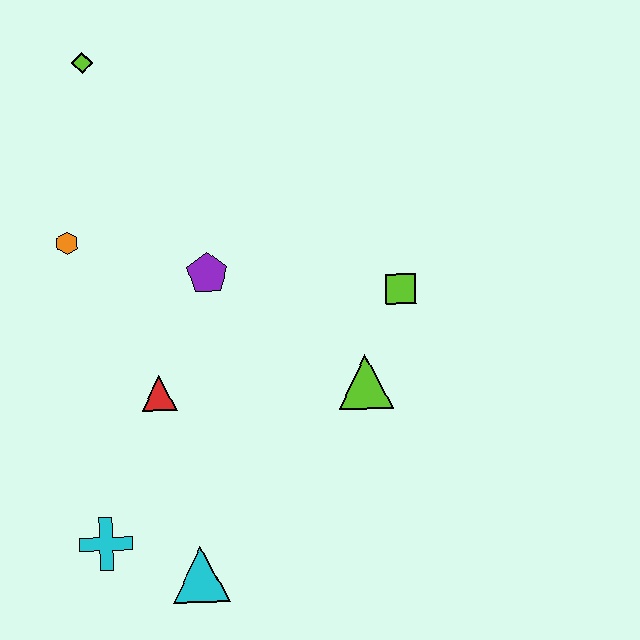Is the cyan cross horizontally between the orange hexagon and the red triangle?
Yes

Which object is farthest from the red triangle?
The lime diamond is farthest from the red triangle.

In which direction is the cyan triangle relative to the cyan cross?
The cyan triangle is to the right of the cyan cross.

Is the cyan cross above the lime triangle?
No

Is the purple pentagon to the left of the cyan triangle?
No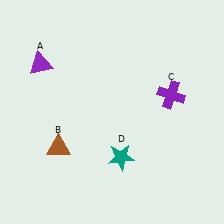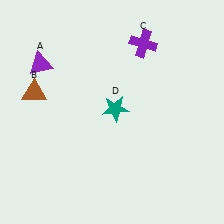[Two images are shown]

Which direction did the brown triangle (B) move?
The brown triangle (B) moved up.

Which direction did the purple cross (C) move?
The purple cross (C) moved up.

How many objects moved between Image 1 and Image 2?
3 objects moved between the two images.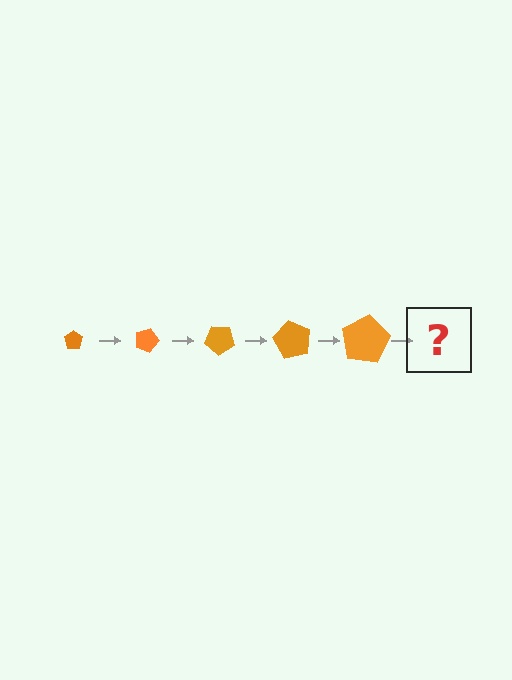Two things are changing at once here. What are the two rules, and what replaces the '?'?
The two rules are that the pentagon grows larger each step and it rotates 20 degrees each step. The '?' should be a pentagon, larger than the previous one and rotated 100 degrees from the start.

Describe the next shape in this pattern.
It should be a pentagon, larger than the previous one and rotated 100 degrees from the start.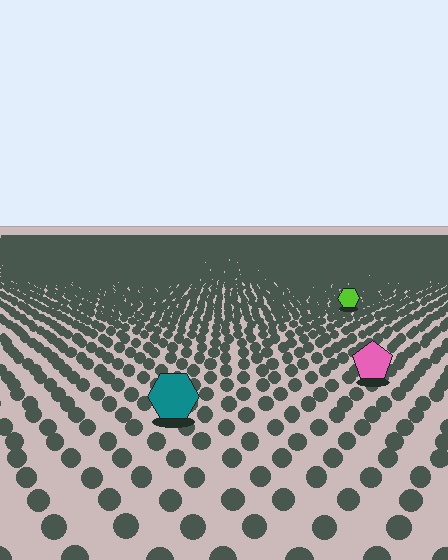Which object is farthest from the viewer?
The lime hexagon is farthest from the viewer. It appears smaller and the ground texture around it is denser.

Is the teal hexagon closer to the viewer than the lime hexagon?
Yes. The teal hexagon is closer — you can tell from the texture gradient: the ground texture is coarser near it.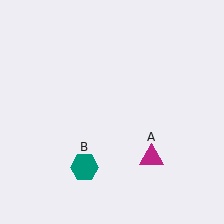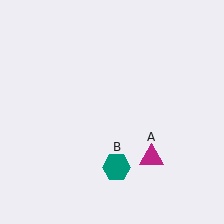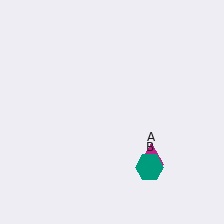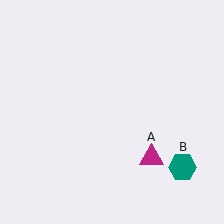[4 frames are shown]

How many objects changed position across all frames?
1 object changed position: teal hexagon (object B).